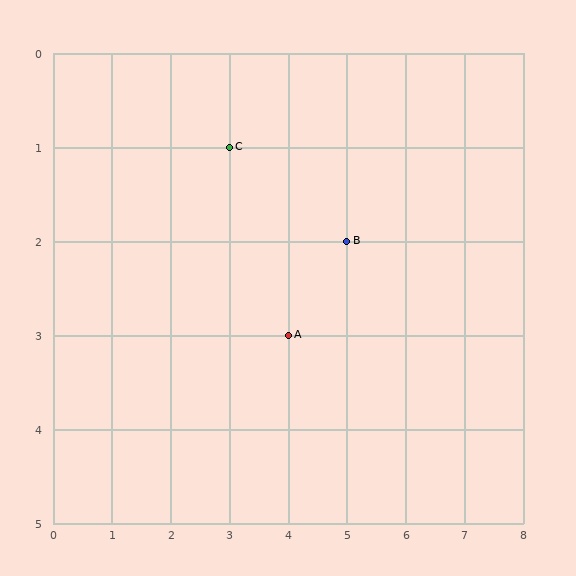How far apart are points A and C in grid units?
Points A and C are 1 column and 2 rows apart (about 2.2 grid units diagonally).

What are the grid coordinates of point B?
Point B is at grid coordinates (5, 2).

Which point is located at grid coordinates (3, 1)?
Point C is at (3, 1).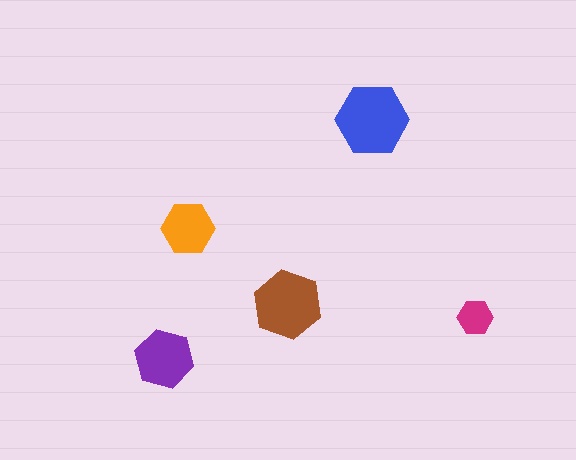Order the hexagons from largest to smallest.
the blue one, the brown one, the purple one, the orange one, the magenta one.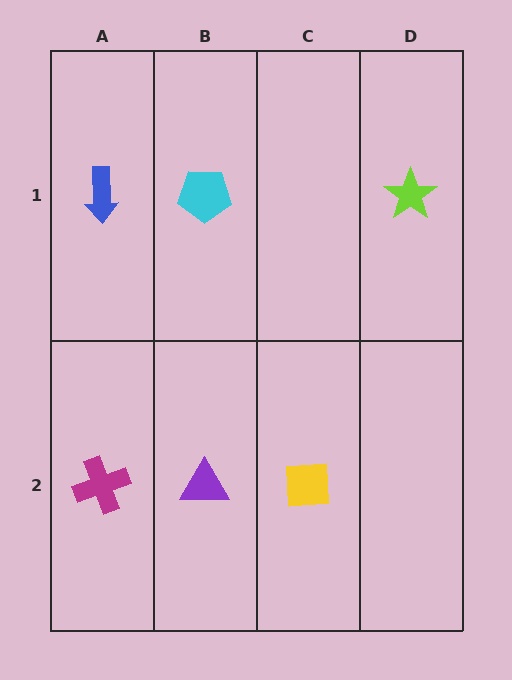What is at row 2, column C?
A yellow square.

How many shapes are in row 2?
3 shapes.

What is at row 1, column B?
A cyan pentagon.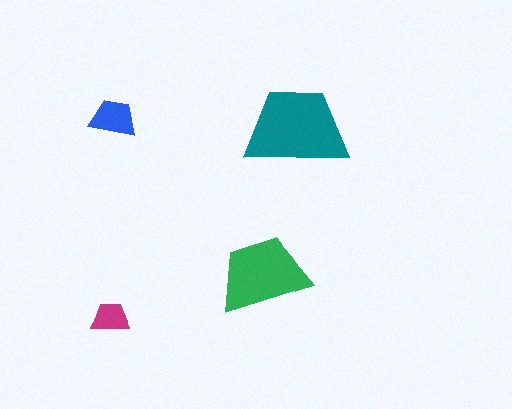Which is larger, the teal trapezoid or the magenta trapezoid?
The teal one.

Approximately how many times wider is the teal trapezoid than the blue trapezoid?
About 2 times wider.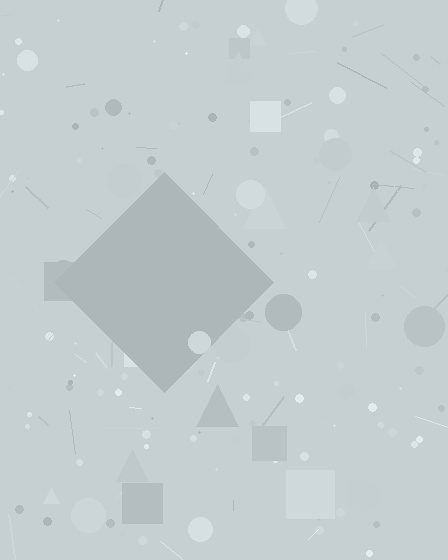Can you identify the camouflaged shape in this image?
The camouflaged shape is a diamond.